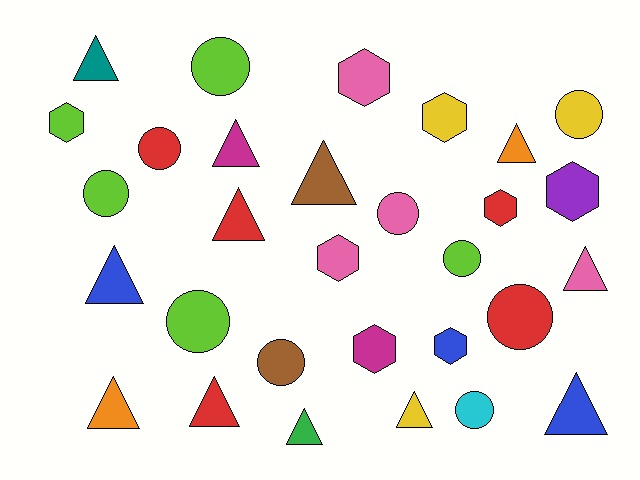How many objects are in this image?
There are 30 objects.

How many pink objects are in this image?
There are 4 pink objects.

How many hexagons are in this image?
There are 8 hexagons.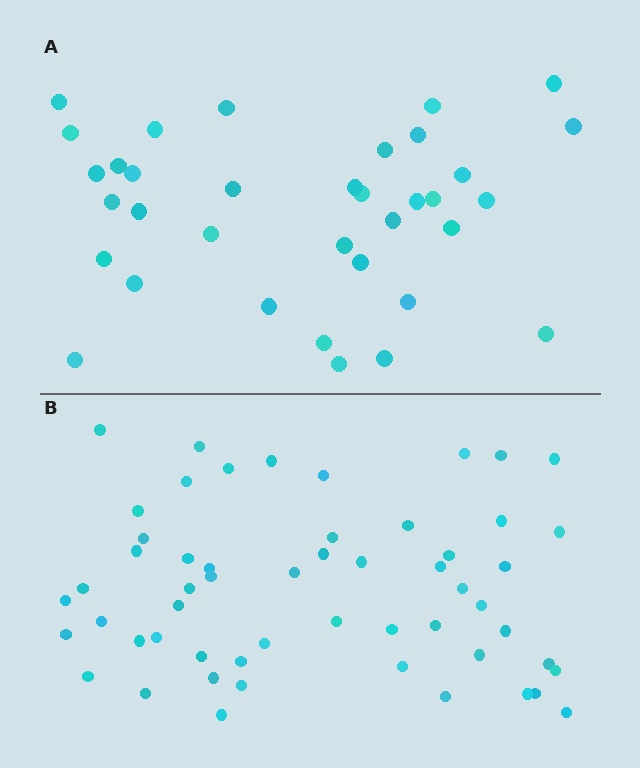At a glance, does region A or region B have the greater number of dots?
Region B (the bottom region) has more dots.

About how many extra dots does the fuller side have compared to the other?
Region B has approximately 20 more dots than region A.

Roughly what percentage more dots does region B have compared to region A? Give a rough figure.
About 55% more.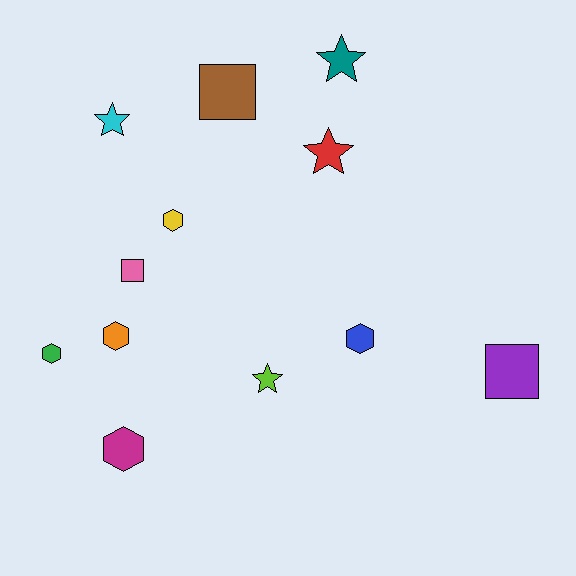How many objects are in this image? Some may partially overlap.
There are 12 objects.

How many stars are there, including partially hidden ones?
There are 4 stars.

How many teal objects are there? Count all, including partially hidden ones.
There is 1 teal object.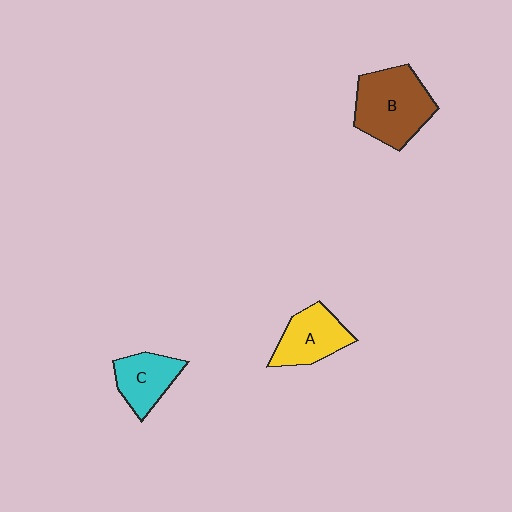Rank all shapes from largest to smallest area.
From largest to smallest: B (brown), A (yellow), C (cyan).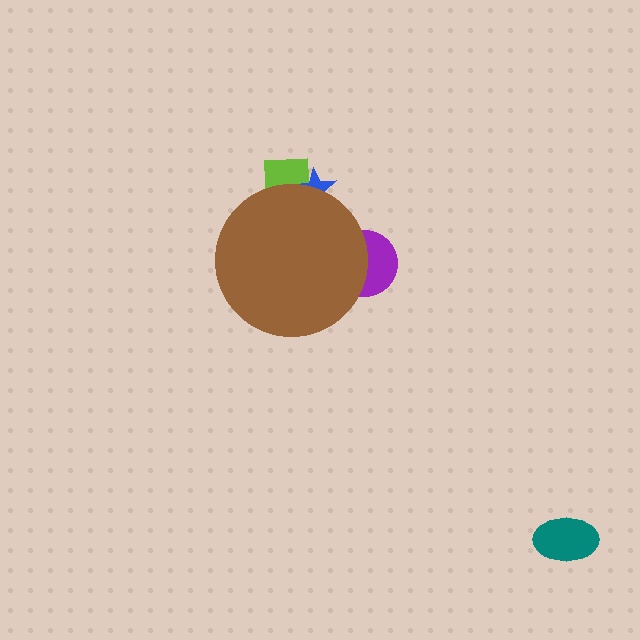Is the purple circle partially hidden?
Yes, the purple circle is partially hidden behind the brown circle.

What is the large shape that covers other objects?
A brown circle.